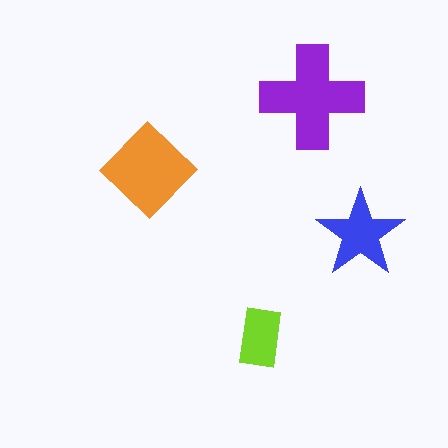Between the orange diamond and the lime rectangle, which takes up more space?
The orange diamond.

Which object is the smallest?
The lime rectangle.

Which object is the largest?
The purple cross.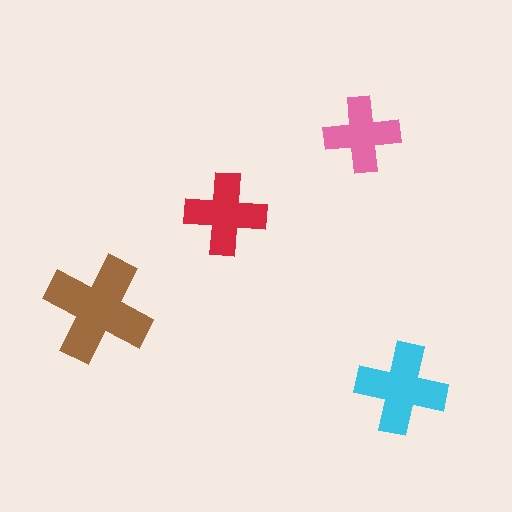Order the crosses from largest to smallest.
the brown one, the cyan one, the red one, the pink one.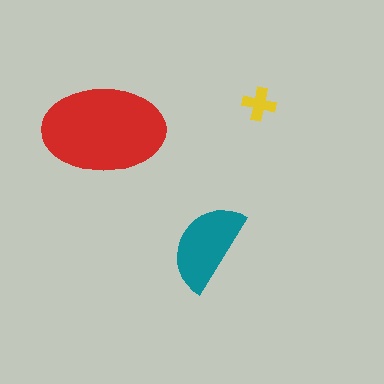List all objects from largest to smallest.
The red ellipse, the teal semicircle, the yellow cross.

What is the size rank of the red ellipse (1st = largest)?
1st.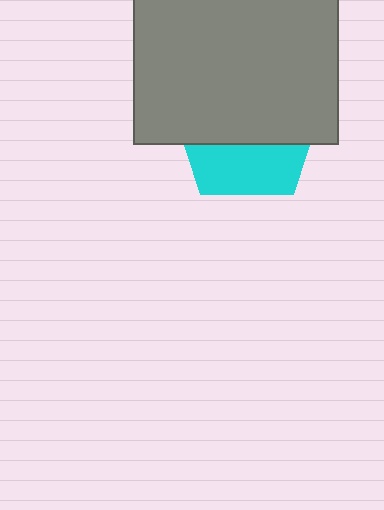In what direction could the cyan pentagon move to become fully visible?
The cyan pentagon could move down. That would shift it out from behind the gray square entirely.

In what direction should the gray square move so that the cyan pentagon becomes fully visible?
The gray square should move up. That is the shortest direction to clear the overlap and leave the cyan pentagon fully visible.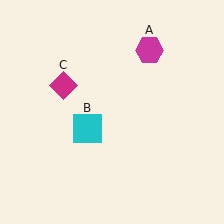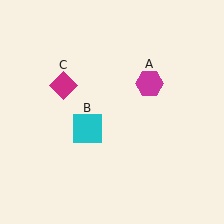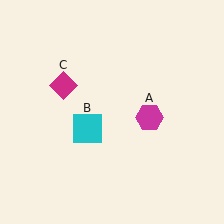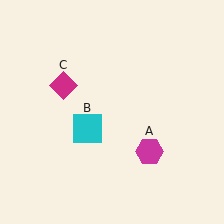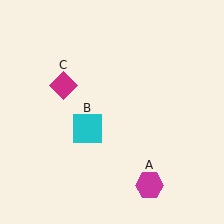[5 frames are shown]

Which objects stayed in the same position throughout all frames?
Cyan square (object B) and magenta diamond (object C) remained stationary.